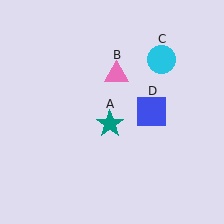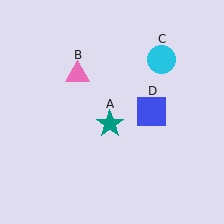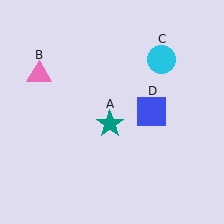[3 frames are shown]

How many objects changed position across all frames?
1 object changed position: pink triangle (object B).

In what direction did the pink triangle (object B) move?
The pink triangle (object B) moved left.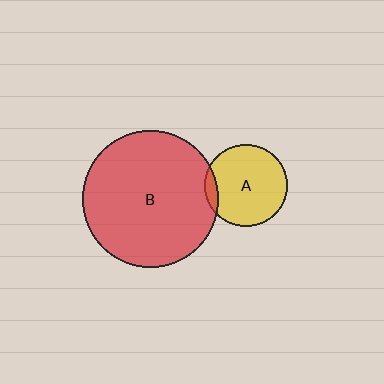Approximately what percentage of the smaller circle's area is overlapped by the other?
Approximately 10%.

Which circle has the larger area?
Circle B (red).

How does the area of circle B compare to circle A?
Approximately 2.7 times.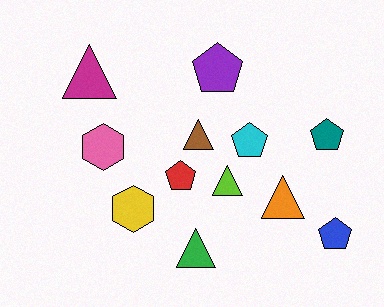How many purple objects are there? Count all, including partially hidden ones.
There is 1 purple object.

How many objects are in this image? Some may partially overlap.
There are 12 objects.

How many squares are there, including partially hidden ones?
There are no squares.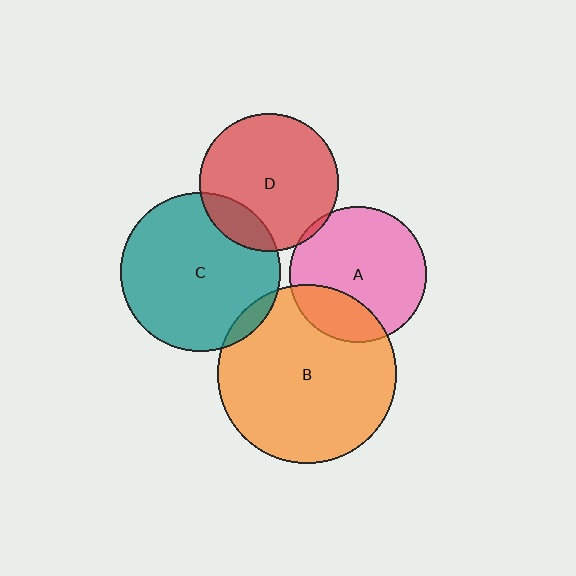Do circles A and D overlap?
Yes.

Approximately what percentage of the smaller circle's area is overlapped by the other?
Approximately 5%.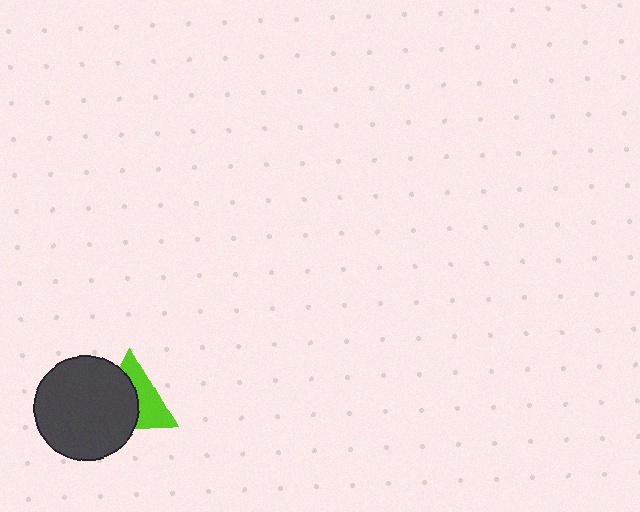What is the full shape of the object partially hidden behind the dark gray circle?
The partially hidden object is a lime triangle.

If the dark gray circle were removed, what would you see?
You would see the complete lime triangle.